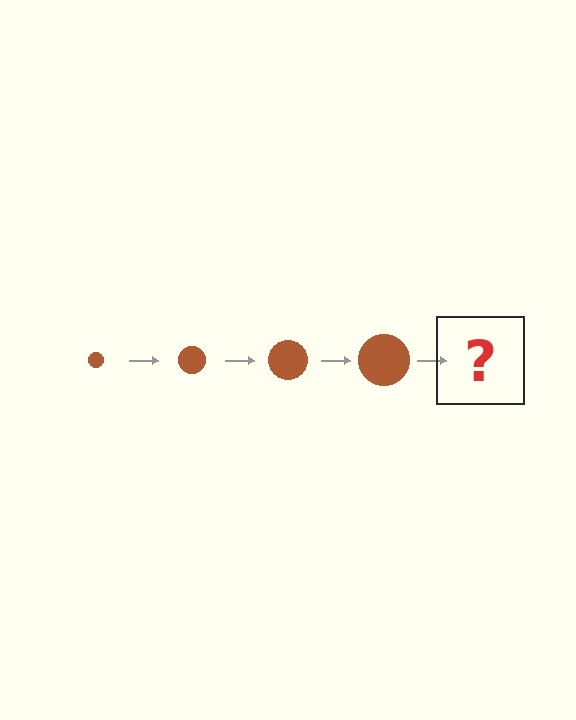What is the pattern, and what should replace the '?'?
The pattern is that the circle gets progressively larger each step. The '?' should be a brown circle, larger than the previous one.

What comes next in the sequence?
The next element should be a brown circle, larger than the previous one.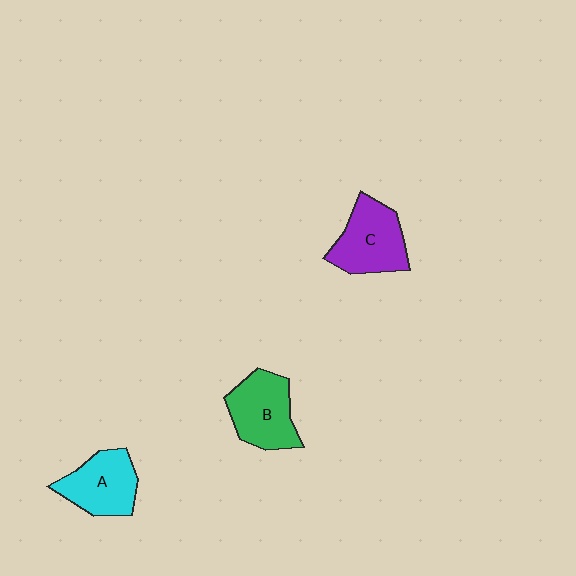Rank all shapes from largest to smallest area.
From largest to smallest: C (purple), B (green), A (cyan).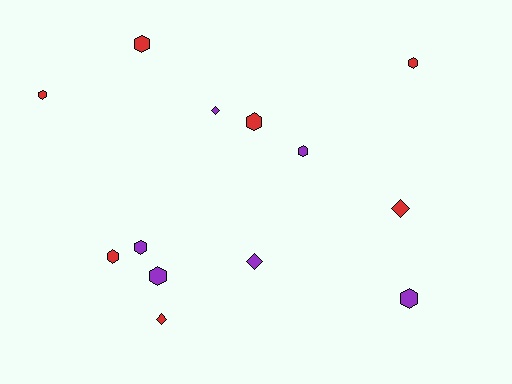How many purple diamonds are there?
There are 2 purple diamonds.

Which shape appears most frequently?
Hexagon, with 9 objects.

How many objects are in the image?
There are 13 objects.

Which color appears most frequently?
Red, with 7 objects.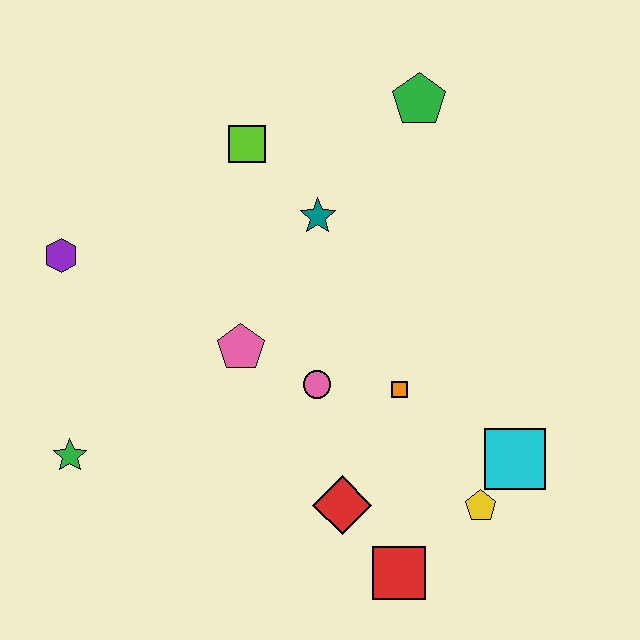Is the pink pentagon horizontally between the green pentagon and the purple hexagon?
Yes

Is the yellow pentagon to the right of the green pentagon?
Yes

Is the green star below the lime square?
Yes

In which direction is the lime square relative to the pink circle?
The lime square is above the pink circle.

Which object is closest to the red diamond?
The red square is closest to the red diamond.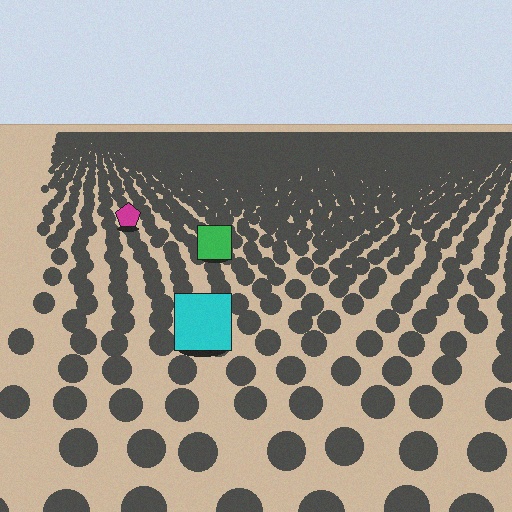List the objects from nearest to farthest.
From nearest to farthest: the cyan square, the green square, the magenta pentagon.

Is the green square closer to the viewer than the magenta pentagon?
Yes. The green square is closer — you can tell from the texture gradient: the ground texture is coarser near it.